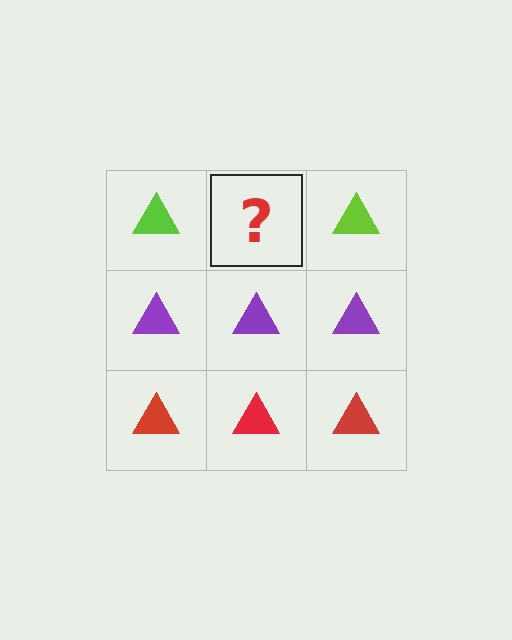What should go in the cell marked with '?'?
The missing cell should contain a lime triangle.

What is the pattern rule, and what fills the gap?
The rule is that each row has a consistent color. The gap should be filled with a lime triangle.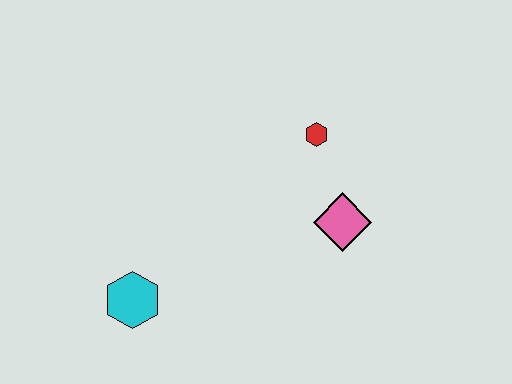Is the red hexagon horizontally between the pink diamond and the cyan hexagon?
Yes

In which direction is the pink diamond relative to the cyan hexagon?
The pink diamond is to the right of the cyan hexagon.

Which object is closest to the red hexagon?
The pink diamond is closest to the red hexagon.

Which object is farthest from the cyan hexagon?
The red hexagon is farthest from the cyan hexagon.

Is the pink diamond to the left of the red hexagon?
No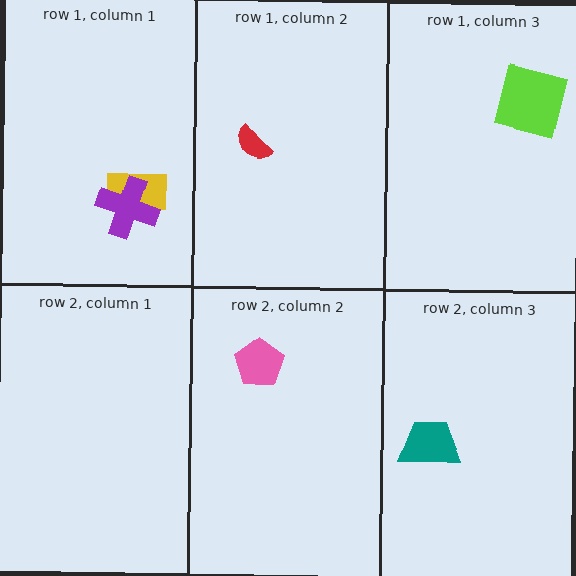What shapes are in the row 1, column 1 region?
The yellow rectangle, the purple cross.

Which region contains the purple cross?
The row 1, column 1 region.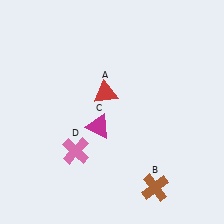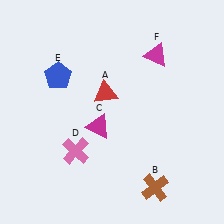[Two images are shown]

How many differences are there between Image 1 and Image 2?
There are 2 differences between the two images.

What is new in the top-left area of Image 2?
A blue pentagon (E) was added in the top-left area of Image 2.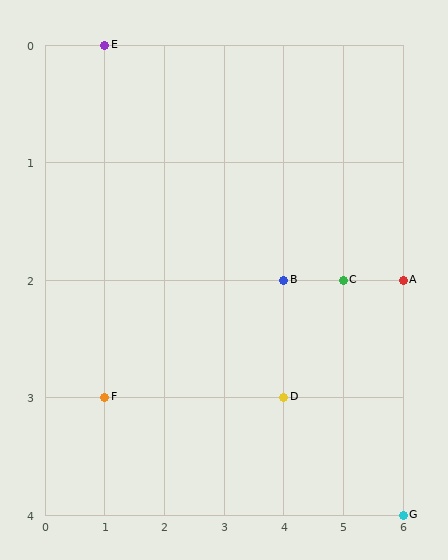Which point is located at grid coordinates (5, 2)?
Point C is at (5, 2).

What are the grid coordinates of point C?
Point C is at grid coordinates (5, 2).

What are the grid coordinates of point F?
Point F is at grid coordinates (1, 3).